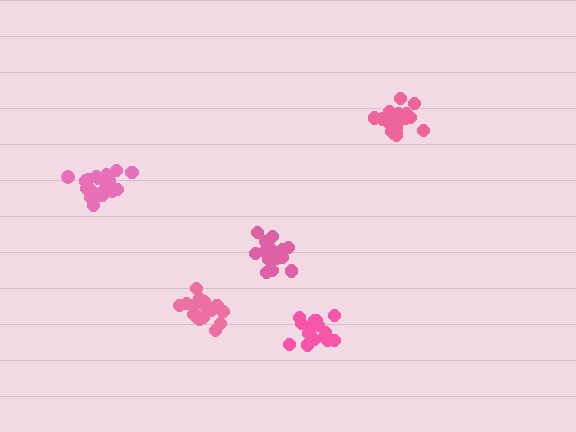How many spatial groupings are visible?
There are 5 spatial groupings.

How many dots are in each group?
Group 1: 19 dots, Group 2: 15 dots, Group 3: 19 dots, Group 4: 21 dots, Group 5: 19 dots (93 total).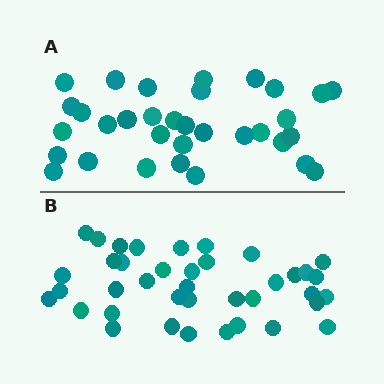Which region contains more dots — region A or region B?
Region B (the bottom region) has more dots.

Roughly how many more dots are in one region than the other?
Region B has about 6 more dots than region A.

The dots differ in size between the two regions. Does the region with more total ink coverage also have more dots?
No. Region A has more total ink coverage because its dots are larger, but region B actually contains more individual dots. Total area can be misleading — the number of items is what matters here.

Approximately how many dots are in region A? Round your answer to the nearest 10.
About 30 dots. (The exact count is 33, which rounds to 30.)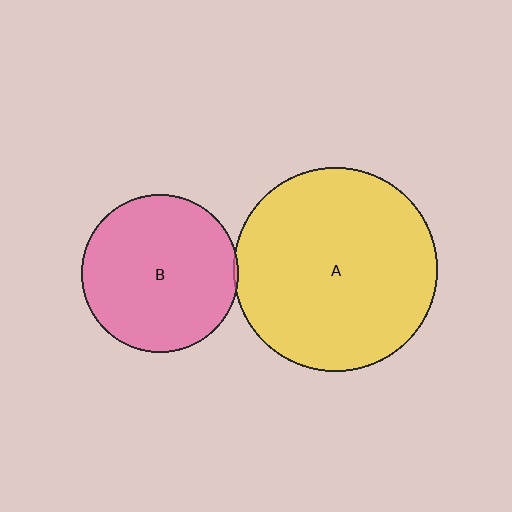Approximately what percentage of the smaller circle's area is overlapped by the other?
Approximately 5%.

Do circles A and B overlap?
Yes.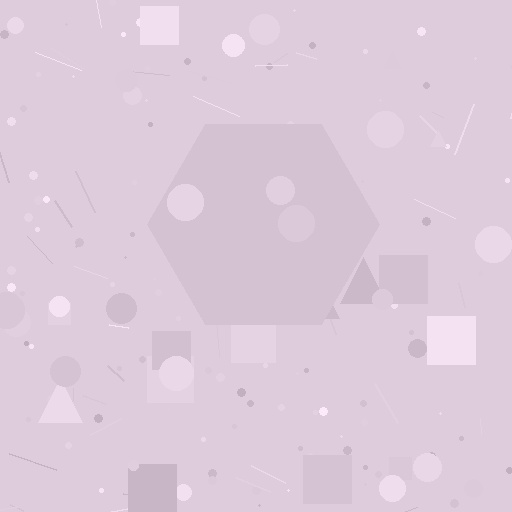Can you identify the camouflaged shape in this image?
The camouflaged shape is a hexagon.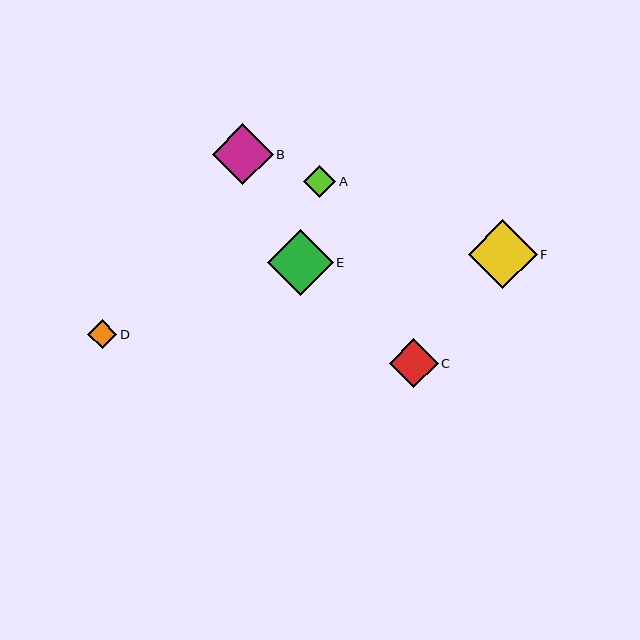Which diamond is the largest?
Diamond F is the largest with a size of approximately 69 pixels.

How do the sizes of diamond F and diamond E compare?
Diamond F and diamond E are approximately the same size.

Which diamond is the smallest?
Diamond D is the smallest with a size of approximately 30 pixels.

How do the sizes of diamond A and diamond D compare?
Diamond A and diamond D are approximately the same size.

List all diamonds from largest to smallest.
From largest to smallest: F, E, B, C, A, D.